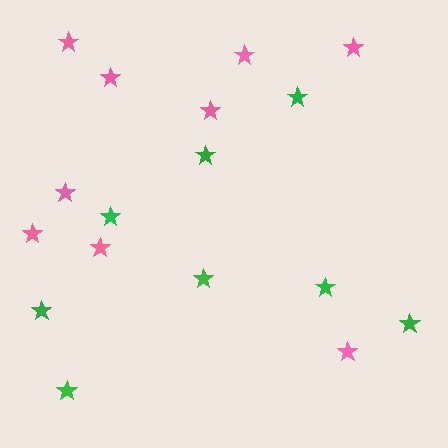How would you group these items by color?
There are 2 groups: one group of pink stars (9) and one group of green stars (8).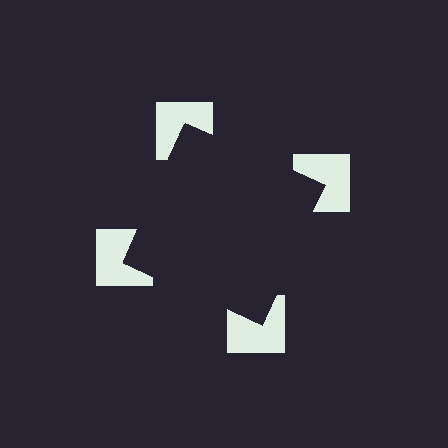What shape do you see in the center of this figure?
An illusory square — its edges are inferred from the aligned wedge cuts in the notched squares, not physically drawn.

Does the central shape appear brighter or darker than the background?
It typically appears slightly darker than the background, even though no actual brightness change is drawn.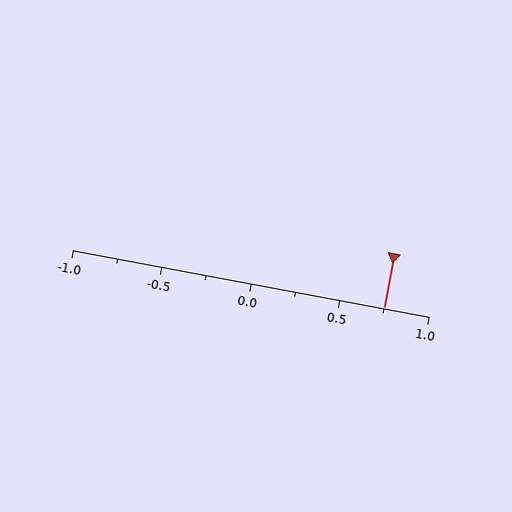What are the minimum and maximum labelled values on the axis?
The axis runs from -1.0 to 1.0.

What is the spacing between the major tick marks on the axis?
The major ticks are spaced 0.5 apart.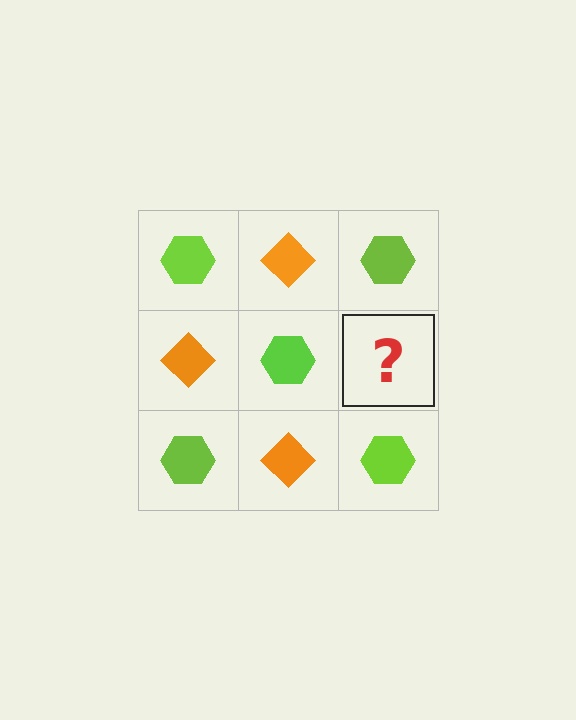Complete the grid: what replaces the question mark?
The question mark should be replaced with an orange diamond.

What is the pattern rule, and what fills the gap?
The rule is that it alternates lime hexagon and orange diamond in a checkerboard pattern. The gap should be filled with an orange diamond.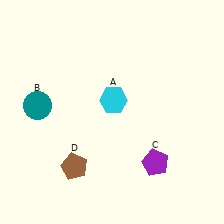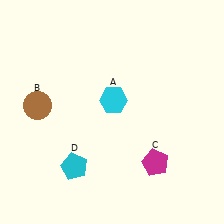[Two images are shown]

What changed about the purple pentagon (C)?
In Image 1, C is purple. In Image 2, it changed to magenta.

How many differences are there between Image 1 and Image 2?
There are 3 differences between the two images.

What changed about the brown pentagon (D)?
In Image 1, D is brown. In Image 2, it changed to cyan.